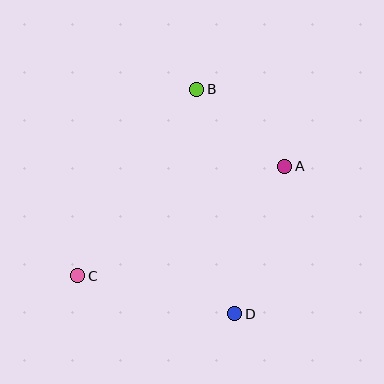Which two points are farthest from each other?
Points A and C are farthest from each other.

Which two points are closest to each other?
Points A and B are closest to each other.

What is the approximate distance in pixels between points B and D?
The distance between B and D is approximately 227 pixels.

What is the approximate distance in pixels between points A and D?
The distance between A and D is approximately 156 pixels.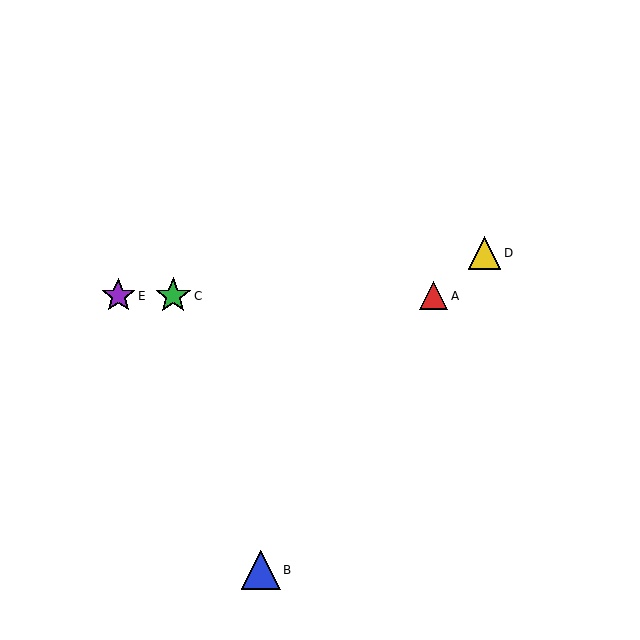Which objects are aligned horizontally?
Objects A, C, E are aligned horizontally.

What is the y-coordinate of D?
Object D is at y≈253.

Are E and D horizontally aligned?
No, E is at y≈296 and D is at y≈253.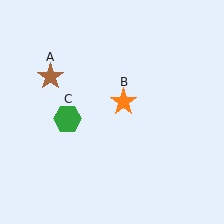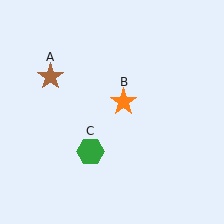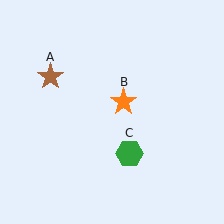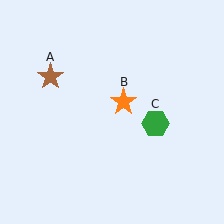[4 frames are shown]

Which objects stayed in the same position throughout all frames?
Brown star (object A) and orange star (object B) remained stationary.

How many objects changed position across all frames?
1 object changed position: green hexagon (object C).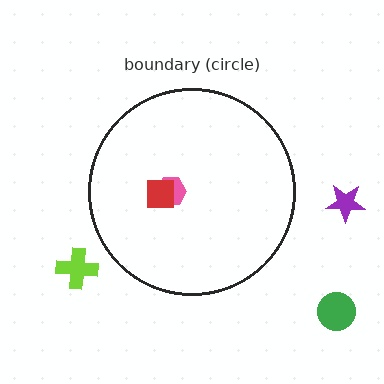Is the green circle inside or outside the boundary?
Outside.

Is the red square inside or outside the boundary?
Inside.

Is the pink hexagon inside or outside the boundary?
Inside.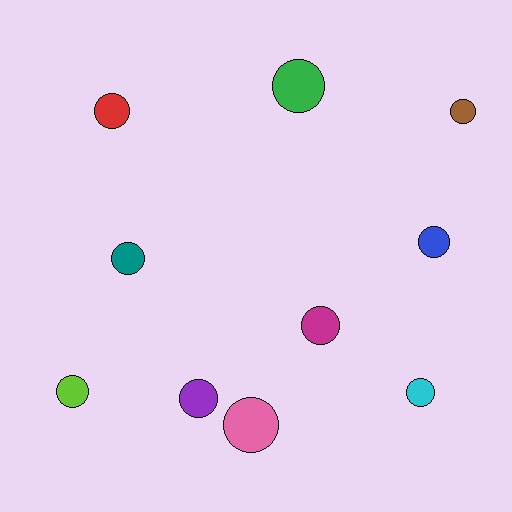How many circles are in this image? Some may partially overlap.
There are 10 circles.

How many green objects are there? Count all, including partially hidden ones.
There is 1 green object.